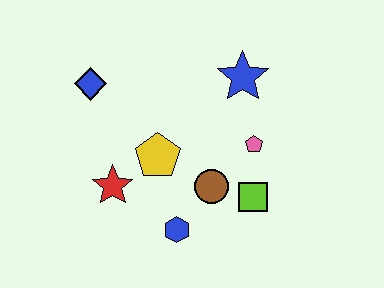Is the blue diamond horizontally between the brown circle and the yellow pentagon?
No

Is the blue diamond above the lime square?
Yes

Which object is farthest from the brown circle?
The blue diamond is farthest from the brown circle.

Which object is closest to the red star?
The yellow pentagon is closest to the red star.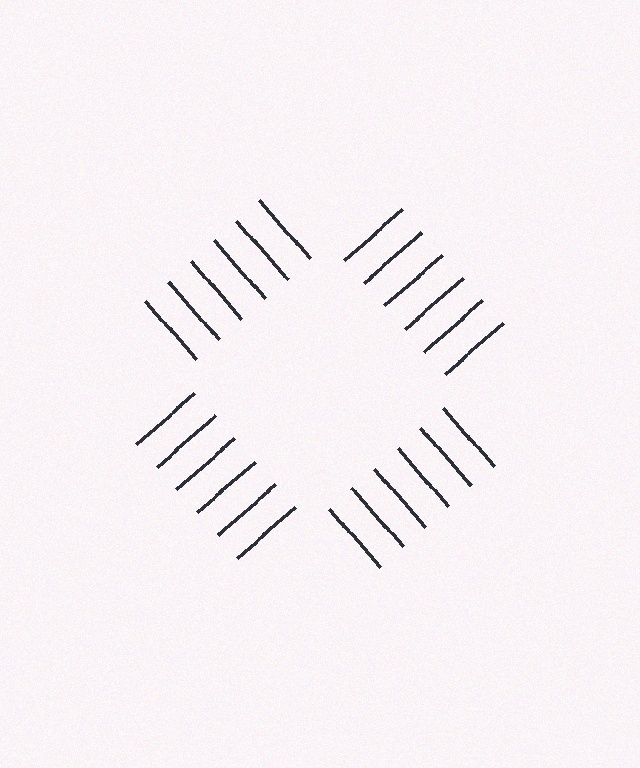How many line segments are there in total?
24 — 6 along each of the 4 edges.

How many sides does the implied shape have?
4 sides — the line-ends trace a square.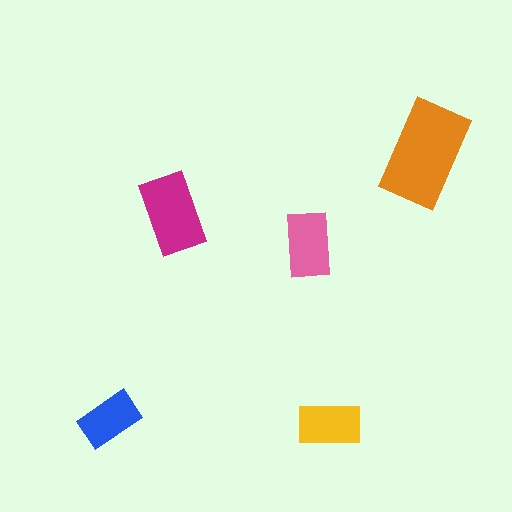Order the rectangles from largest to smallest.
the orange one, the magenta one, the pink one, the yellow one, the blue one.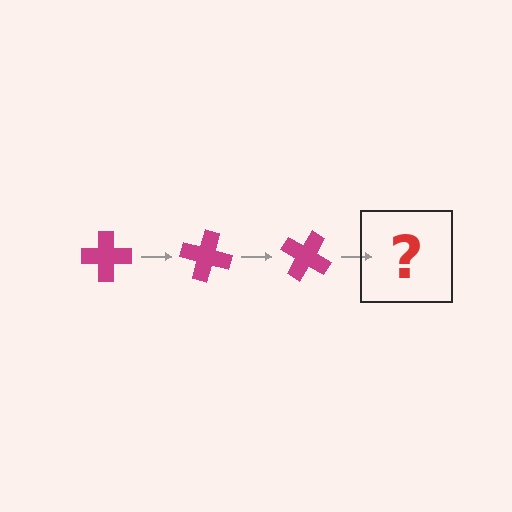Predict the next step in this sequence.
The next step is a magenta cross rotated 45 degrees.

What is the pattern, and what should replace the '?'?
The pattern is that the cross rotates 15 degrees each step. The '?' should be a magenta cross rotated 45 degrees.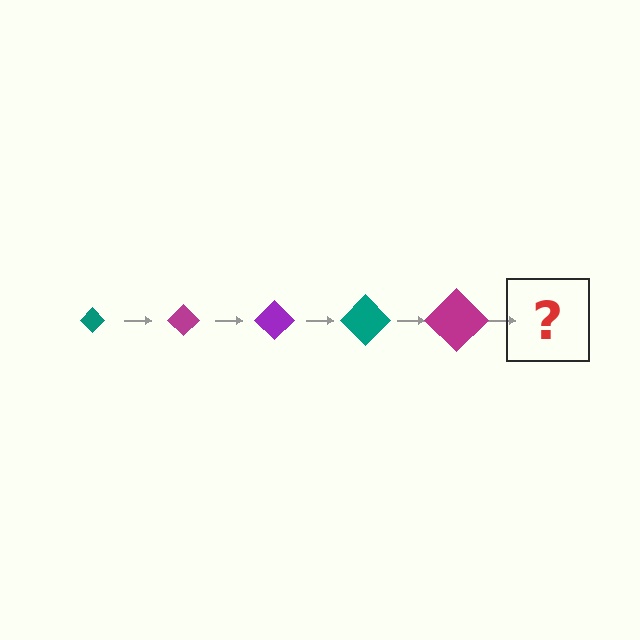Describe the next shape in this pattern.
It should be a purple diamond, larger than the previous one.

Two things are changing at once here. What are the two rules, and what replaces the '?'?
The two rules are that the diamond grows larger each step and the color cycles through teal, magenta, and purple. The '?' should be a purple diamond, larger than the previous one.